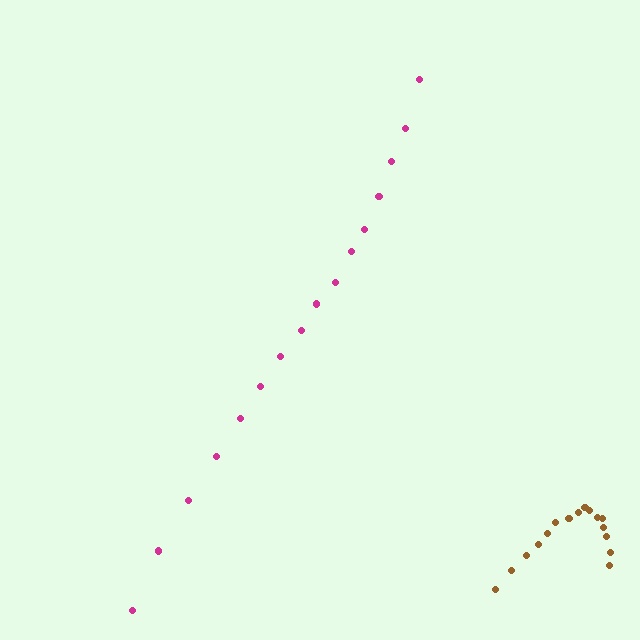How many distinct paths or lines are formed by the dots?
There are 2 distinct paths.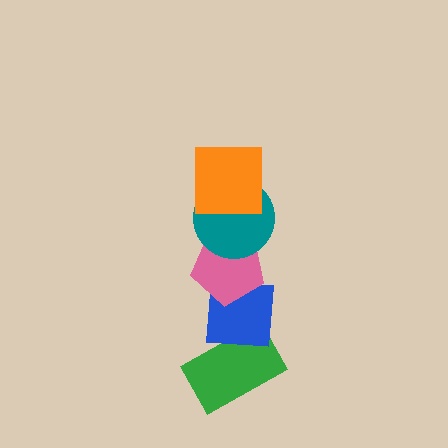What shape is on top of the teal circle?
The orange square is on top of the teal circle.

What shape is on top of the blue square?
The pink pentagon is on top of the blue square.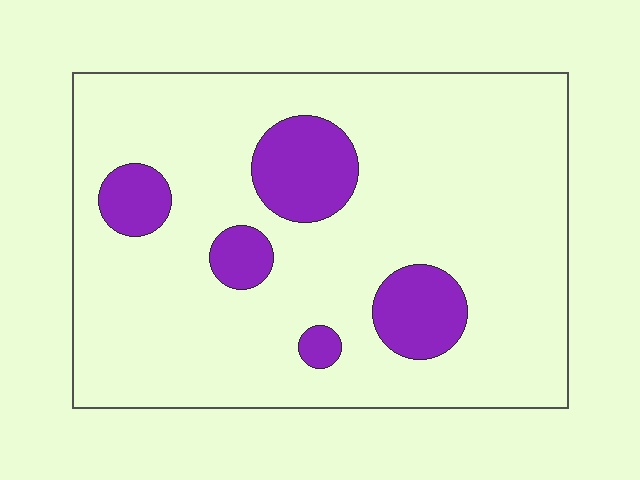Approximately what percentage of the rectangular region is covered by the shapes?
Approximately 15%.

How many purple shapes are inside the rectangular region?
5.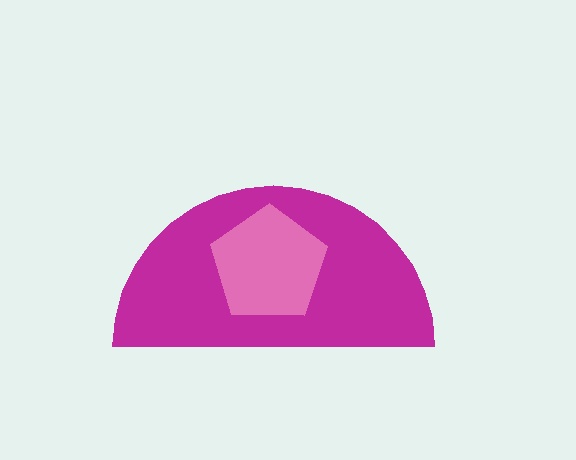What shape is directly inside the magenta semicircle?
The pink pentagon.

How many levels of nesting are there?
2.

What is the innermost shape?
The pink pentagon.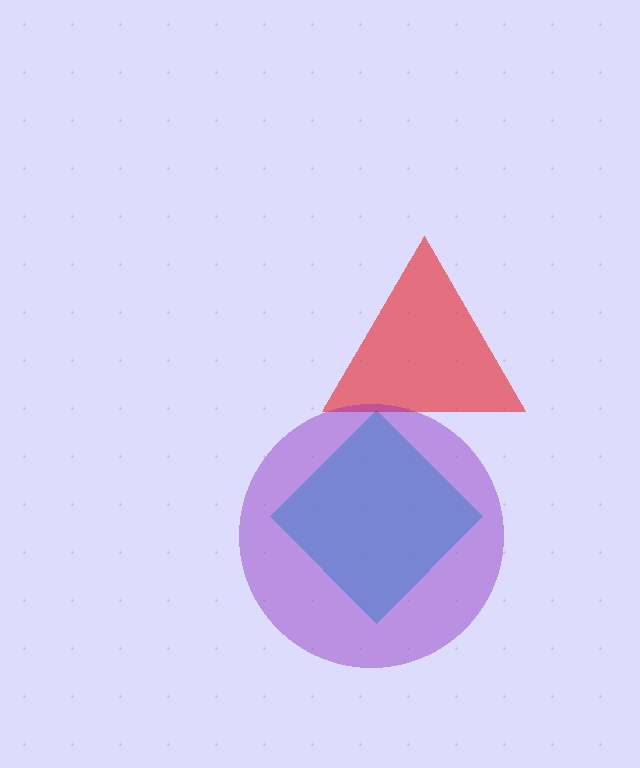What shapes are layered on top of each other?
The layered shapes are: a cyan diamond, a red triangle, a purple circle.